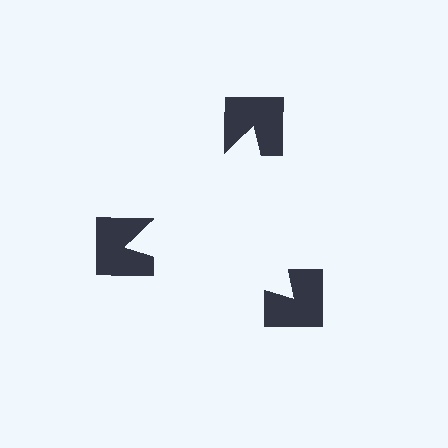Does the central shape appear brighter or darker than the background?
It typically appears slightly brighter than the background, even though no actual brightness change is drawn.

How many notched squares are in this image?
There are 3 — one at each vertex of the illusory triangle.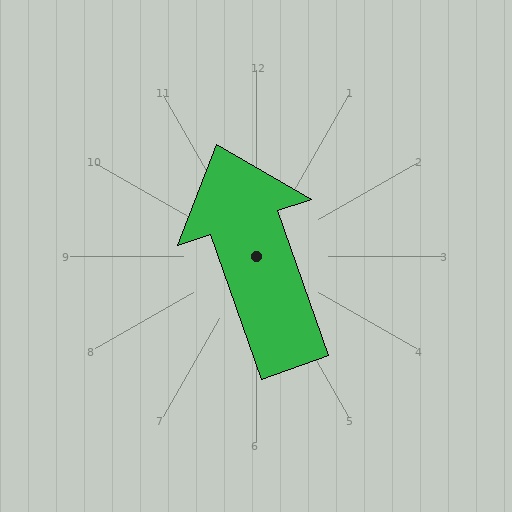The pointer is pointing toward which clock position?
Roughly 11 o'clock.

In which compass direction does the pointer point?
North.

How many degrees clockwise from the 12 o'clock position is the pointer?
Approximately 341 degrees.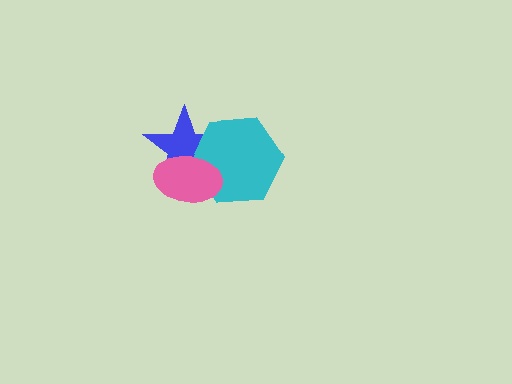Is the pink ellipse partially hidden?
No, no other shape covers it.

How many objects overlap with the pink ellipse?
2 objects overlap with the pink ellipse.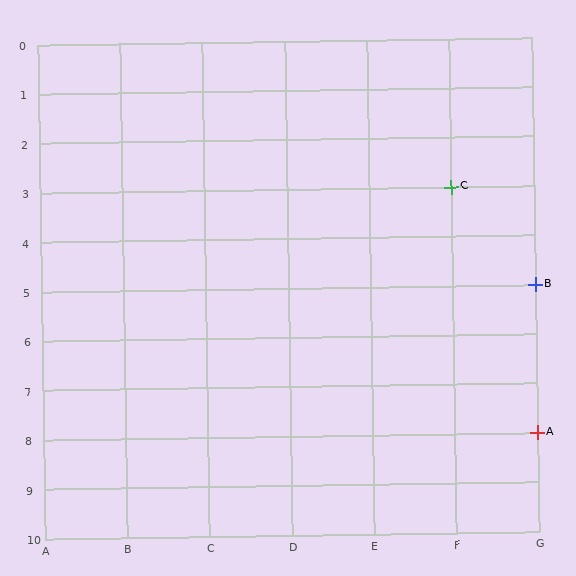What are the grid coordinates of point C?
Point C is at grid coordinates (F, 3).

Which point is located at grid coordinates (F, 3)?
Point C is at (F, 3).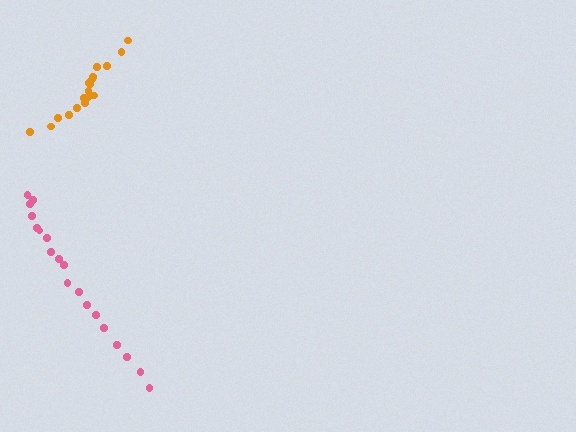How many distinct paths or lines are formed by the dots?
There are 2 distinct paths.